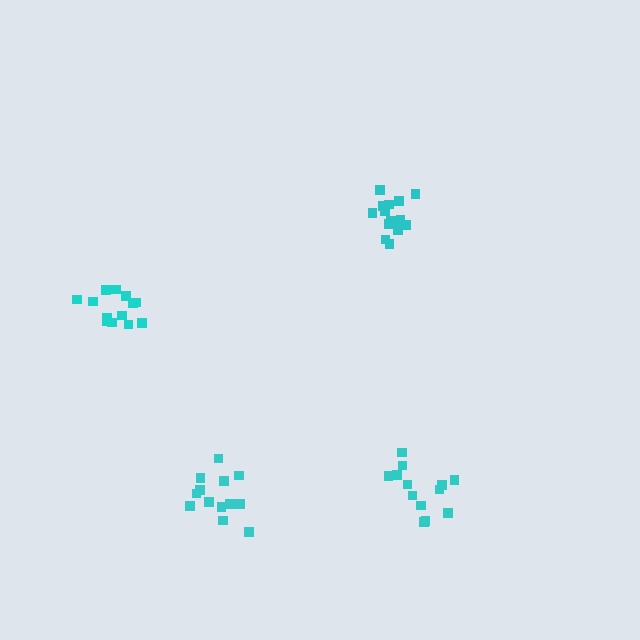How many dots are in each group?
Group 1: 14 dots, Group 2: 13 dots, Group 3: 14 dots, Group 4: 13 dots (54 total).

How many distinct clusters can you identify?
There are 4 distinct clusters.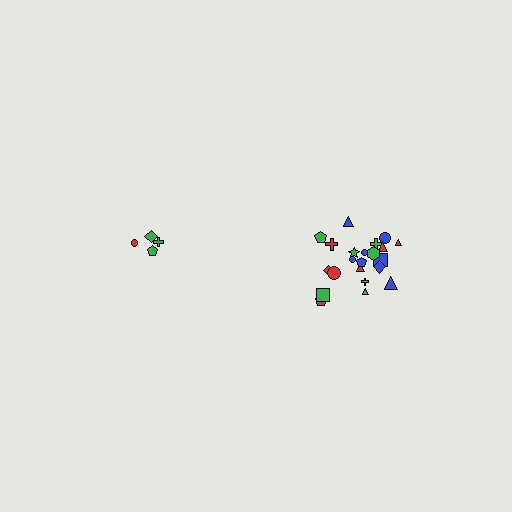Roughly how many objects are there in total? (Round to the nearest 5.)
Roughly 25 objects in total.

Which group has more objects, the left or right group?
The right group.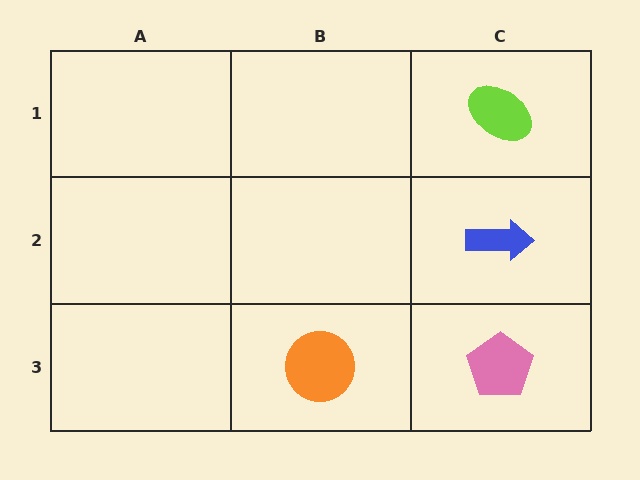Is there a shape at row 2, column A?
No, that cell is empty.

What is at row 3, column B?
An orange circle.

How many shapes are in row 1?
1 shape.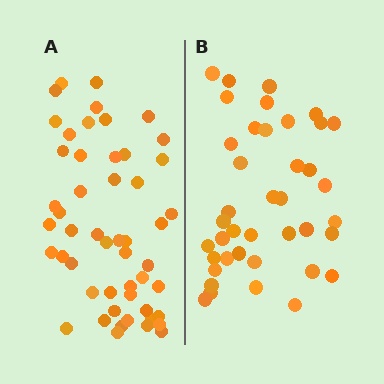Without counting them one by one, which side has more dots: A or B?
Region A (the left region) has more dots.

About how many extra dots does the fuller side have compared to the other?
Region A has roughly 12 or so more dots than region B.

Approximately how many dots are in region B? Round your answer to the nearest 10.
About 40 dots.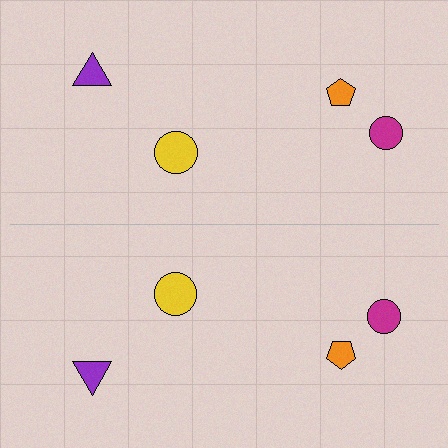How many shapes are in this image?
There are 8 shapes in this image.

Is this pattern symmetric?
Yes, this pattern has bilateral (reflection) symmetry.